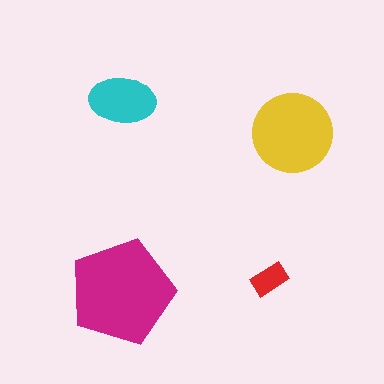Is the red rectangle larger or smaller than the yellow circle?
Smaller.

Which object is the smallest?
The red rectangle.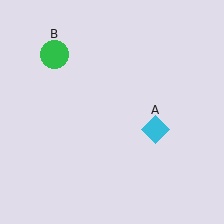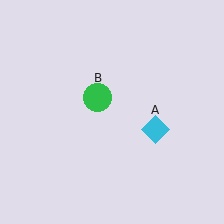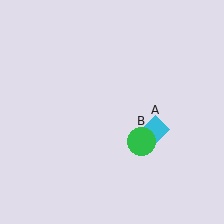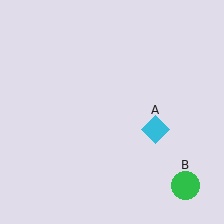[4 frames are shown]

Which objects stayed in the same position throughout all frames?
Cyan diamond (object A) remained stationary.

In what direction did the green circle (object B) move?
The green circle (object B) moved down and to the right.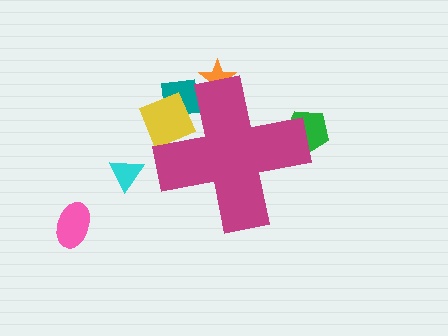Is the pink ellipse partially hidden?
No, the pink ellipse is fully visible.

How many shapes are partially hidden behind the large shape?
4 shapes are partially hidden.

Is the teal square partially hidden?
Yes, the teal square is partially hidden behind the magenta cross.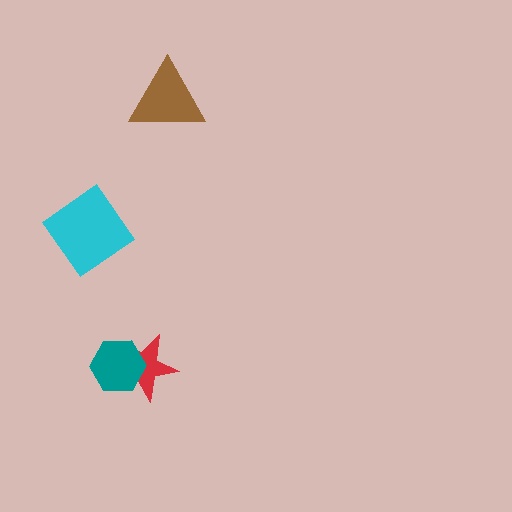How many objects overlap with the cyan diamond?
0 objects overlap with the cyan diamond.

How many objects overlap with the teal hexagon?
1 object overlaps with the teal hexagon.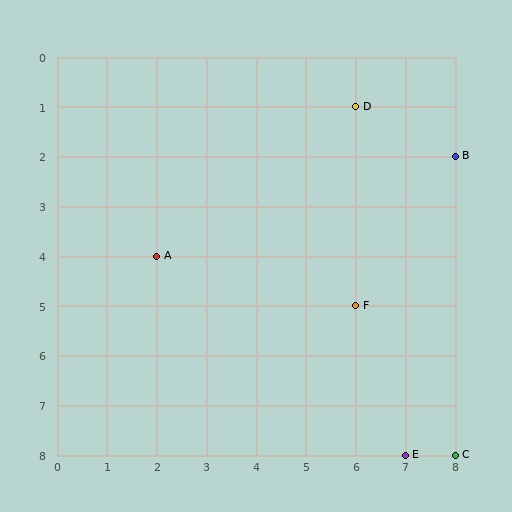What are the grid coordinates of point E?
Point E is at grid coordinates (7, 8).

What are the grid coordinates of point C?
Point C is at grid coordinates (8, 8).